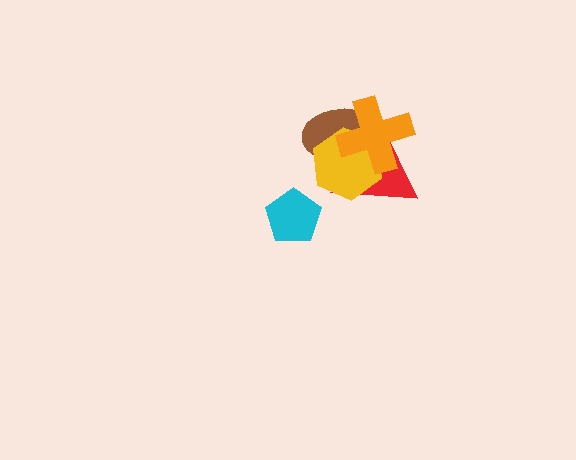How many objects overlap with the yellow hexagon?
3 objects overlap with the yellow hexagon.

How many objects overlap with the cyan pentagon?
0 objects overlap with the cyan pentagon.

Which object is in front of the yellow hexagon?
The orange cross is in front of the yellow hexagon.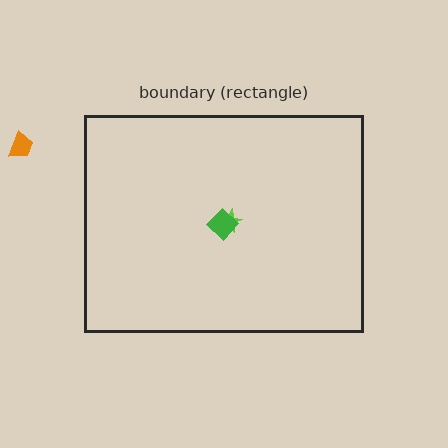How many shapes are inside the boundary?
2 inside, 1 outside.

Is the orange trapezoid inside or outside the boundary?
Outside.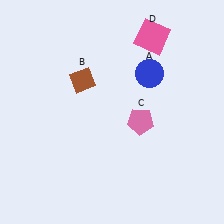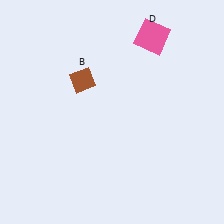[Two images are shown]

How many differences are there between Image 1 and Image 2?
There are 2 differences between the two images.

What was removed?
The blue circle (A), the pink pentagon (C) were removed in Image 2.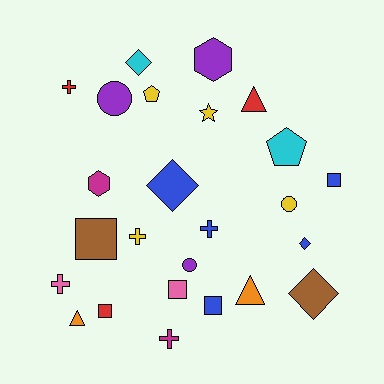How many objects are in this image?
There are 25 objects.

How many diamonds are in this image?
There are 4 diamonds.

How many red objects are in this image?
There are 3 red objects.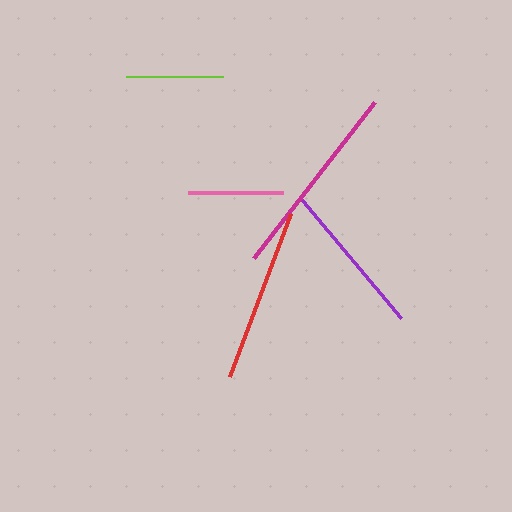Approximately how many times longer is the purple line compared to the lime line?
The purple line is approximately 1.6 times the length of the lime line.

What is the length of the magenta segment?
The magenta segment is approximately 198 pixels long.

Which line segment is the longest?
The magenta line is the longest at approximately 198 pixels.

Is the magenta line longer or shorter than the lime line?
The magenta line is longer than the lime line.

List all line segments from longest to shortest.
From longest to shortest: magenta, red, purple, lime, pink.